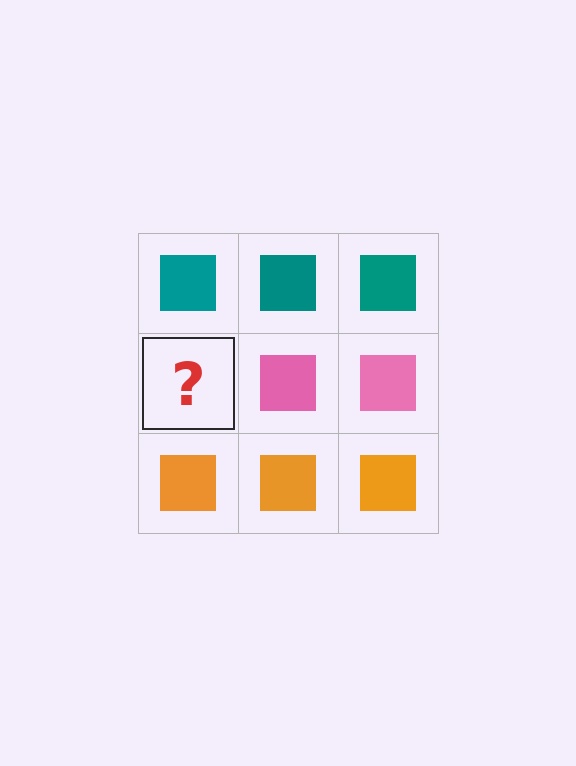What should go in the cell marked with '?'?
The missing cell should contain a pink square.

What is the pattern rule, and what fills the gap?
The rule is that each row has a consistent color. The gap should be filled with a pink square.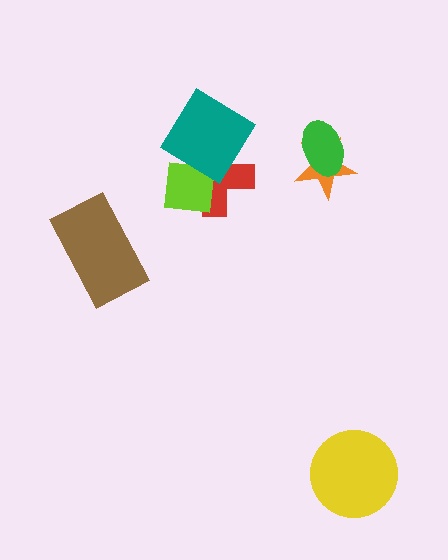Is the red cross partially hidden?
Yes, it is partially covered by another shape.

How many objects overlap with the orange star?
1 object overlaps with the orange star.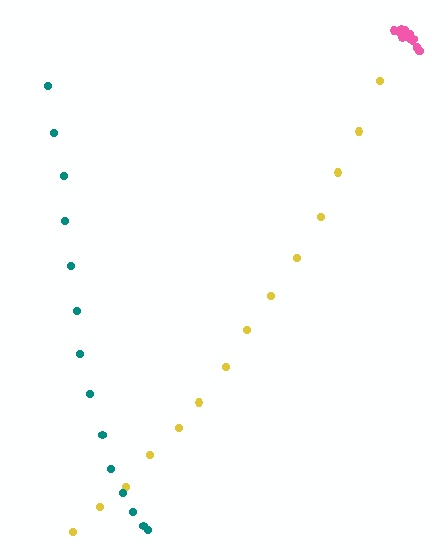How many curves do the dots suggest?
There are 3 distinct paths.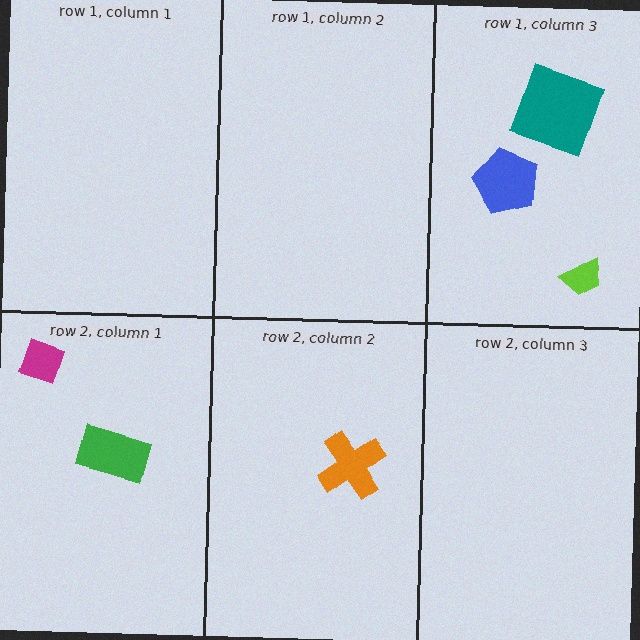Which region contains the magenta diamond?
The row 2, column 1 region.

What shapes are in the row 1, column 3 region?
The teal square, the blue pentagon, the lime trapezoid.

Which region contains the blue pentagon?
The row 1, column 3 region.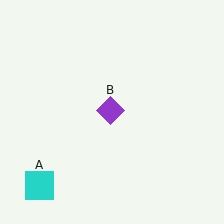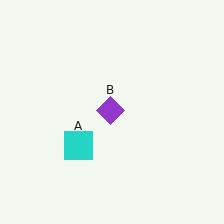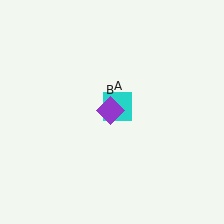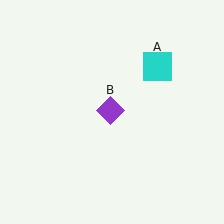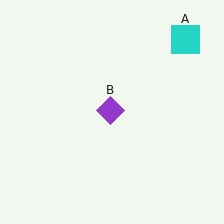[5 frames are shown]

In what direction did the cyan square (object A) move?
The cyan square (object A) moved up and to the right.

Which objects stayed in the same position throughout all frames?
Purple diamond (object B) remained stationary.